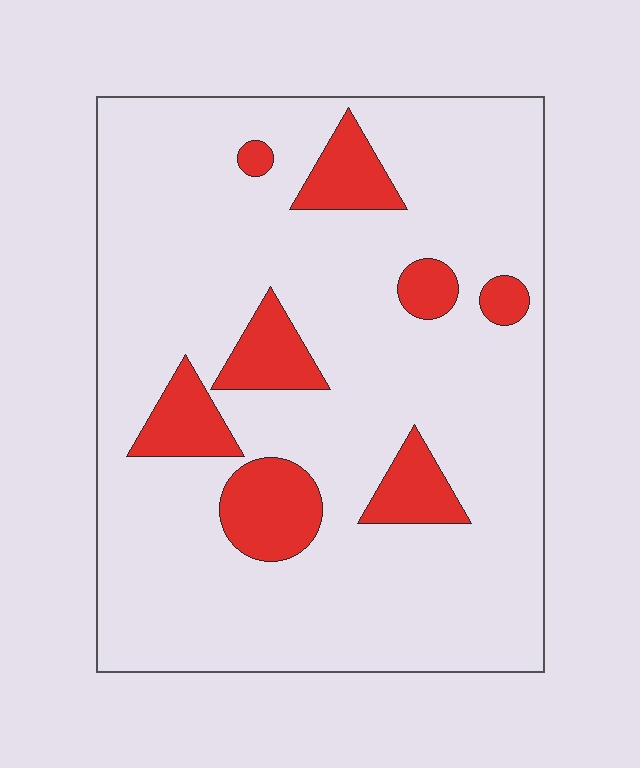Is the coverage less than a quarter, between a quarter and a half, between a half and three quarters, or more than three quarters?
Less than a quarter.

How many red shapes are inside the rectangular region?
8.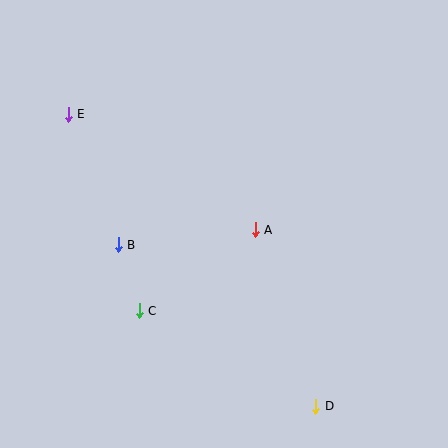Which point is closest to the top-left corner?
Point E is closest to the top-left corner.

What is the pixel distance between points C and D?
The distance between C and D is 201 pixels.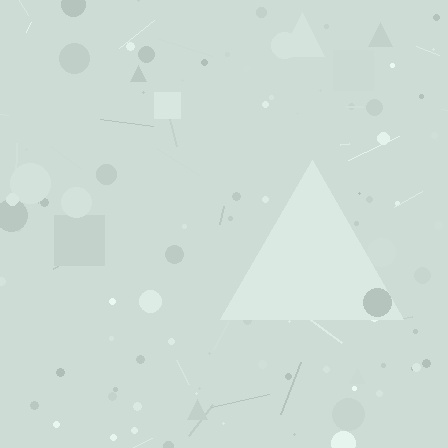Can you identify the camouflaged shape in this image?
The camouflaged shape is a triangle.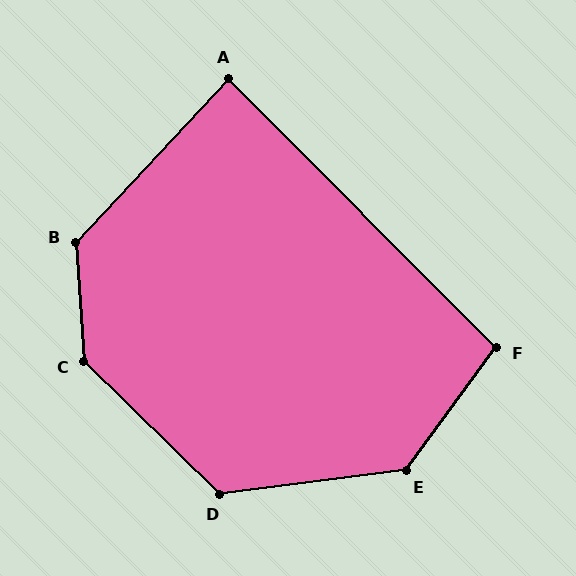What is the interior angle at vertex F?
Approximately 99 degrees (obtuse).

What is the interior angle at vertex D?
Approximately 128 degrees (obtuse).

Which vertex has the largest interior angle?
C, at approximately 138 degrees.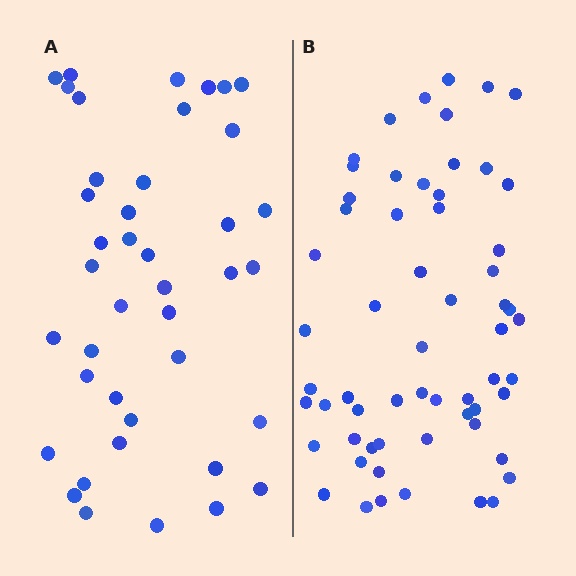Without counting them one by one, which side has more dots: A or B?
Region B (the right region) has more dots.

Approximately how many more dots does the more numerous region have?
Region B has approximately 20 more dots than region A.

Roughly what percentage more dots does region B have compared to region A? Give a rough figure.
About 45% more.